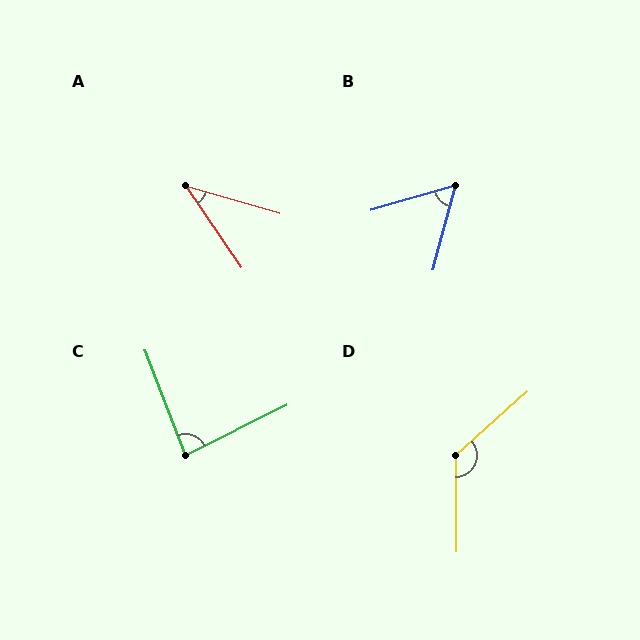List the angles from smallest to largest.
A (39°), B (59°), C (85°), D (131°).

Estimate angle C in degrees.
Approximately 85 degrees.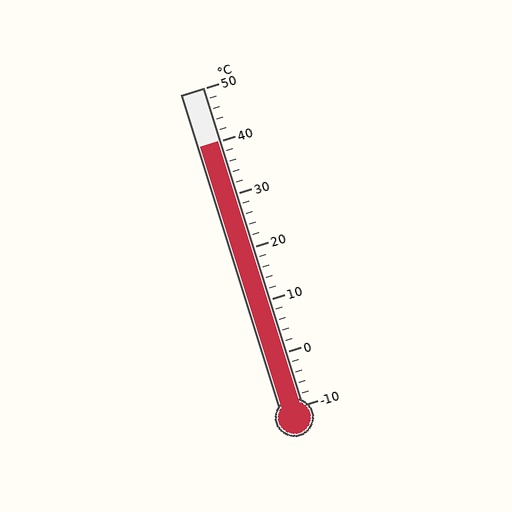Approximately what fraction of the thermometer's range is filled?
The thermometer is filled to approximately 85% of its range.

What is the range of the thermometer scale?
The thermometer scale ranges from -10°C to 50°C.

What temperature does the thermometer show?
The thermometer shows approximately 40°C.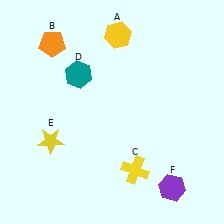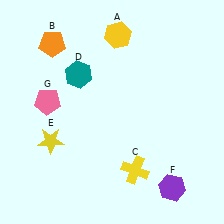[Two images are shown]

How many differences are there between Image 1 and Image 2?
There is 1 difference between the two images.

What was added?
A pink pentagon (G) was added in Image 2.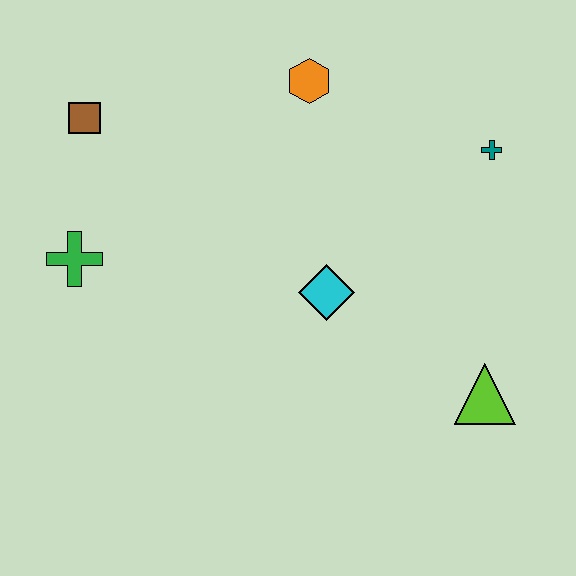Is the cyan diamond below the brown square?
Yes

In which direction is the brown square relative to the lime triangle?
The brown square is to the left of the lime triangle.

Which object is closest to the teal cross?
The orange hexagon is closest to the teal cross.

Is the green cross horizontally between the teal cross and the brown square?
No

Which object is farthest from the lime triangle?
The brown square is farthest from the lime triangle.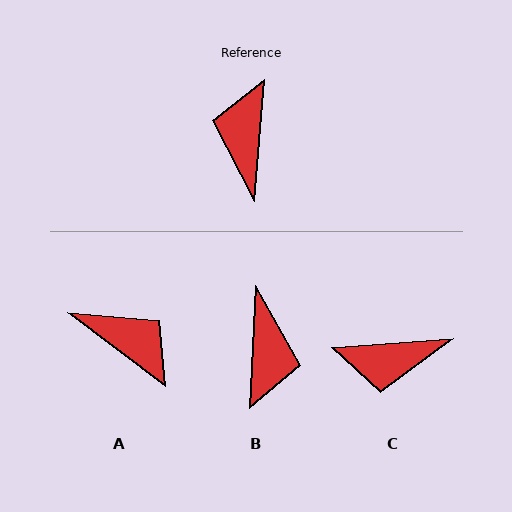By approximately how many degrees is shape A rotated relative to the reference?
Approximately 123 degrees clockwise.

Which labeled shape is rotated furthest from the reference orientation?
B, about 179 degrees away.